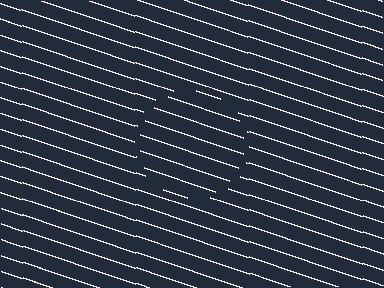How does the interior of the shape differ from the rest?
The interior of the shape contains the same grating, shifted by half a period — the contour is defined by the phase discontinuity where line-ends from the inner and outer gratings abut.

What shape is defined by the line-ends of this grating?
An illusory circle. The interior of the shape contains the same grating, shifted by half a period — the contour is defined by the phase discontinuity where line-ends from the inner and outer gratings abut.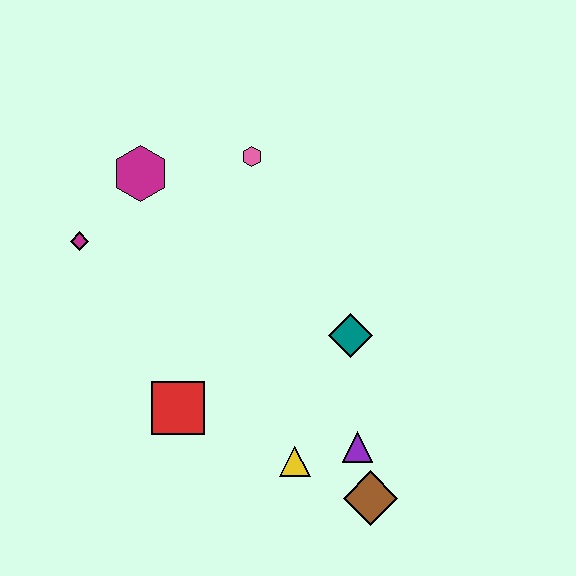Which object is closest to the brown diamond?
The purple triangle is closest to the brown diamond.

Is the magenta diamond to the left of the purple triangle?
Yes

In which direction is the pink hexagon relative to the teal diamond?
The pink hexagon is above the teal diamond.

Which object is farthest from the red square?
The pink hexagon is farthest from the red square.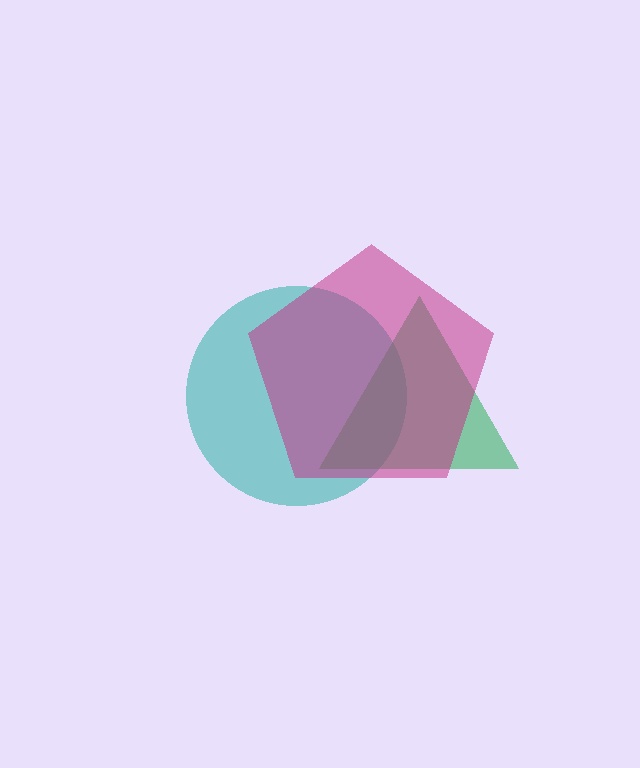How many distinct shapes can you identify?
There are 3 distinct shapes: a teal circle, a green triangle, a magenta pentagon.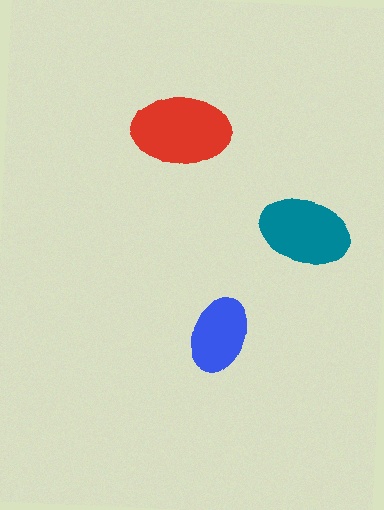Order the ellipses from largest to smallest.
the red one, the teal one, the blue one.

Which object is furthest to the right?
The teal ellipse is rightmost.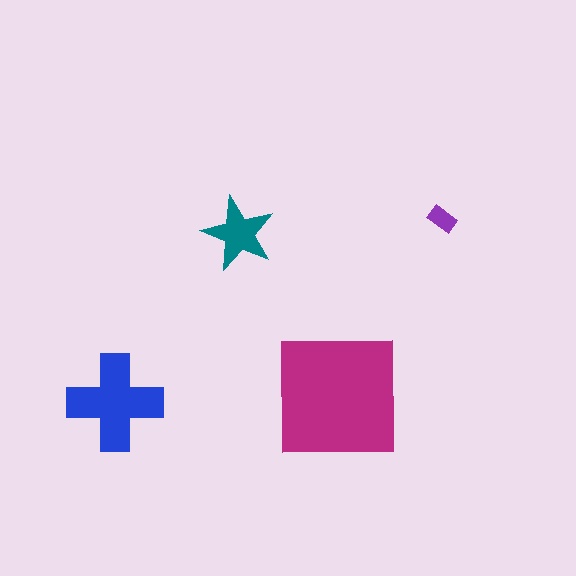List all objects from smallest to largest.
The purple rectangle, the teal star, the blue cross, the magenta square.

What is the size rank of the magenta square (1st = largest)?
1st.